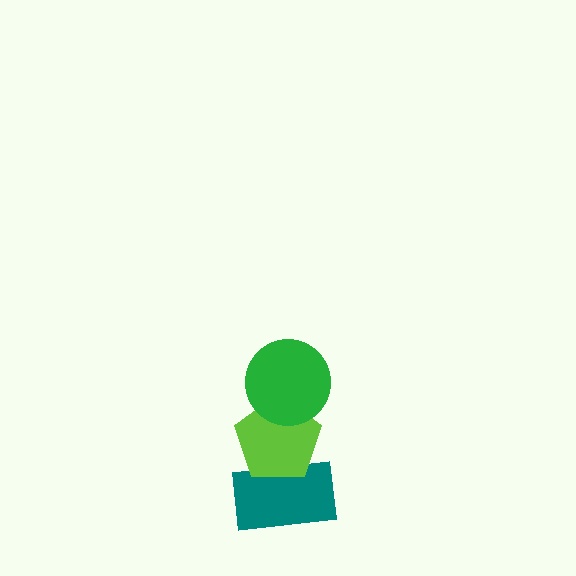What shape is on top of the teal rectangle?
The lime pentagon is on top of the teal rectangle.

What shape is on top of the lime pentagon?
The green circle is on top of the lime pentagon.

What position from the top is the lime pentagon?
The lime pentagon is 2nd from the top.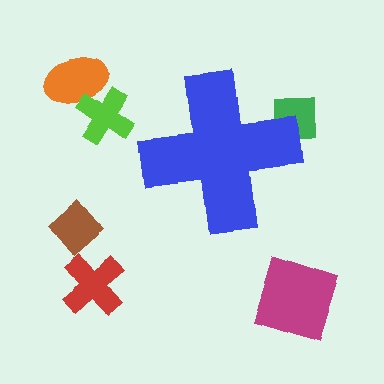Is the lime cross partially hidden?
No, the lime cross is fully visible.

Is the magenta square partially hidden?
No, the magenta square is fully visible.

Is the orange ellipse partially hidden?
No, the orange ellipse is fully visible.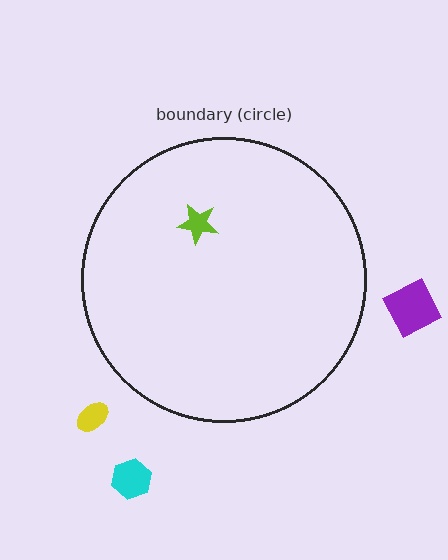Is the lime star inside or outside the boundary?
Inside.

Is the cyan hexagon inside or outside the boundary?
Outside.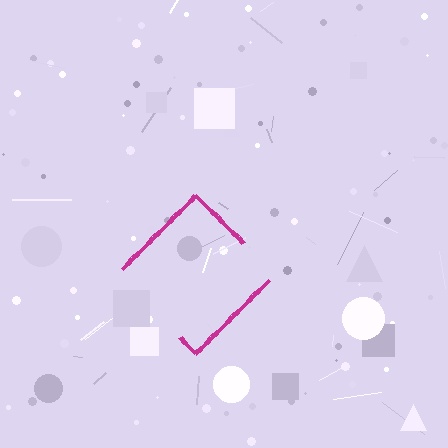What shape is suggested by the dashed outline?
The dashed outline suggests a diamond.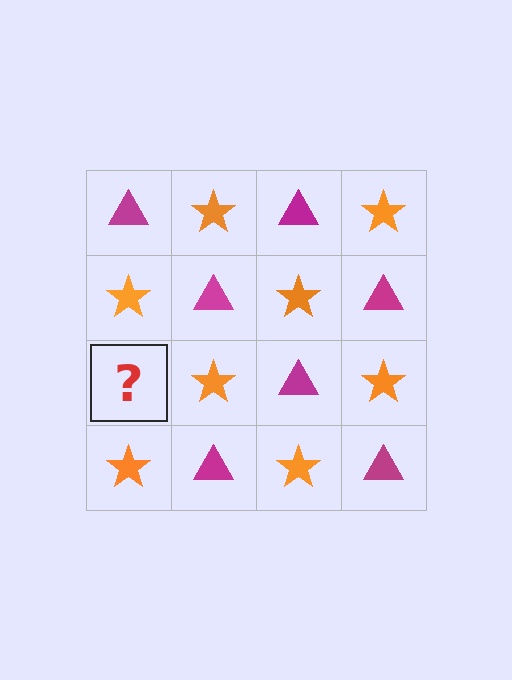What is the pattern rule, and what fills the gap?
The rule is that it alternates magenta triangle and orange star in a checkerboard pattern. The gap should be filled with a magenta triangle.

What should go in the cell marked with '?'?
The missing cell should contain a magenta triangle.